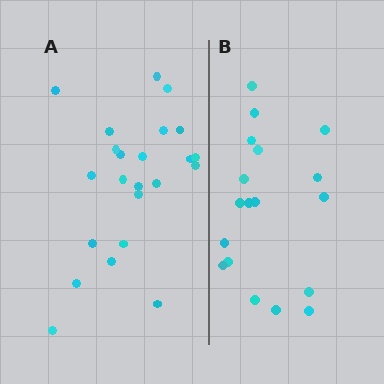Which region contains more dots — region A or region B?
Region A (the left region) has more dots.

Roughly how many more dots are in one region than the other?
Region A has about 5 more dots than region B.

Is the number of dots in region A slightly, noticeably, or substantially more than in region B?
Region A has noticeably more, but not dramatically so. The ratio is roughly 1.3 to 1.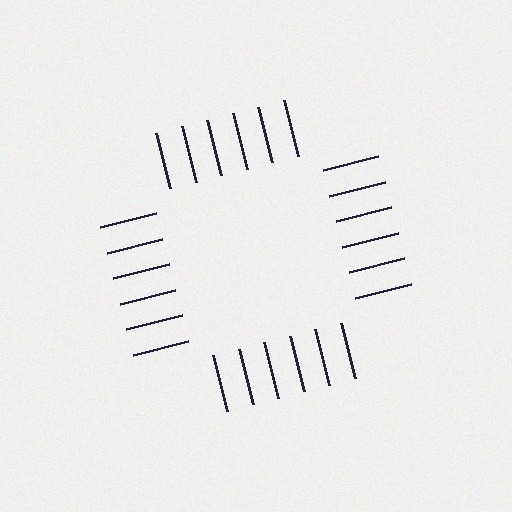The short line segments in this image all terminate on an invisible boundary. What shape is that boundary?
An illusory square — the line segments terminate on its edges but no continuous stroke is drawn.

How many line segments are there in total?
24 — 6 along each of the 4 edges.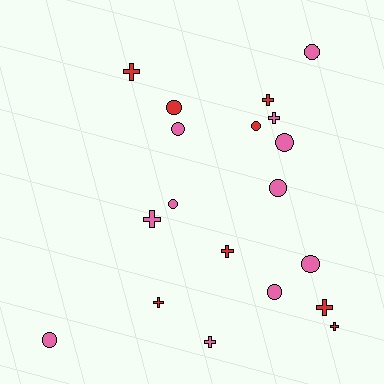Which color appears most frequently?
Pink, with 11 objects.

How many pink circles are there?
There are 8 pink circles.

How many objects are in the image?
There are 19 objects.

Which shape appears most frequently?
Circle, with 10 objects.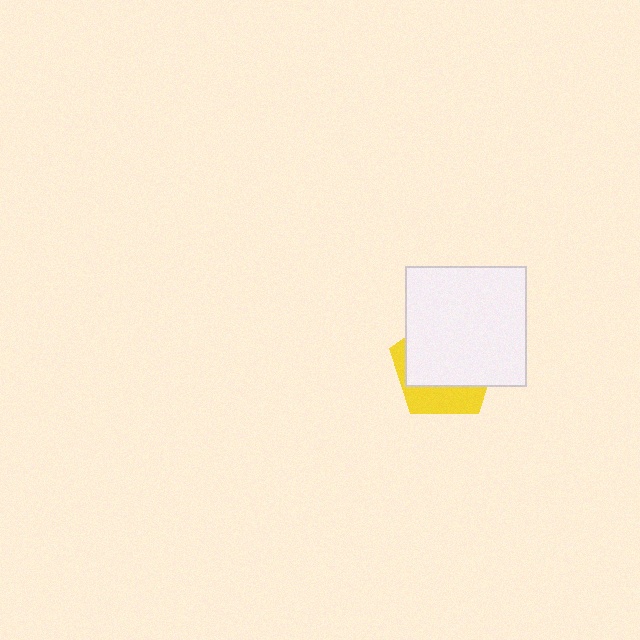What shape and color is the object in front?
The object in front is a white square.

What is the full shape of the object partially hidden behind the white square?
The partially hidden object is a yellow pentagon.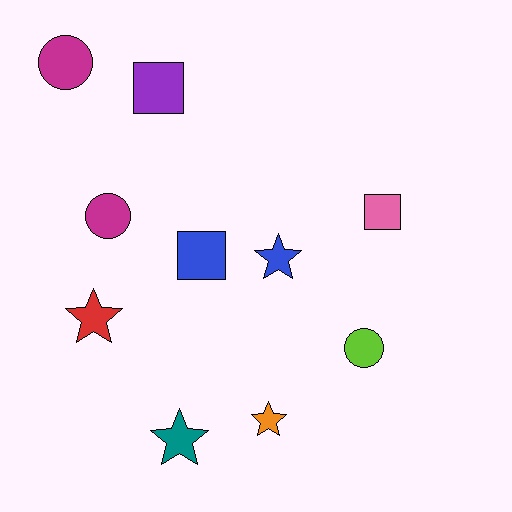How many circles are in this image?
There are 3 circles.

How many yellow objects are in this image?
There are no yellow objects.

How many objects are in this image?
There are 10 objects.